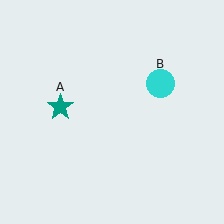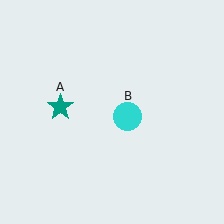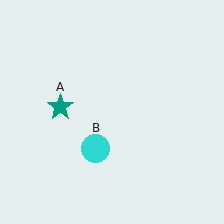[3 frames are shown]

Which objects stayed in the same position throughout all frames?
Teal star (object A) remained stationary.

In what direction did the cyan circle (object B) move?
The cyan circle (object B) moved down and to the left.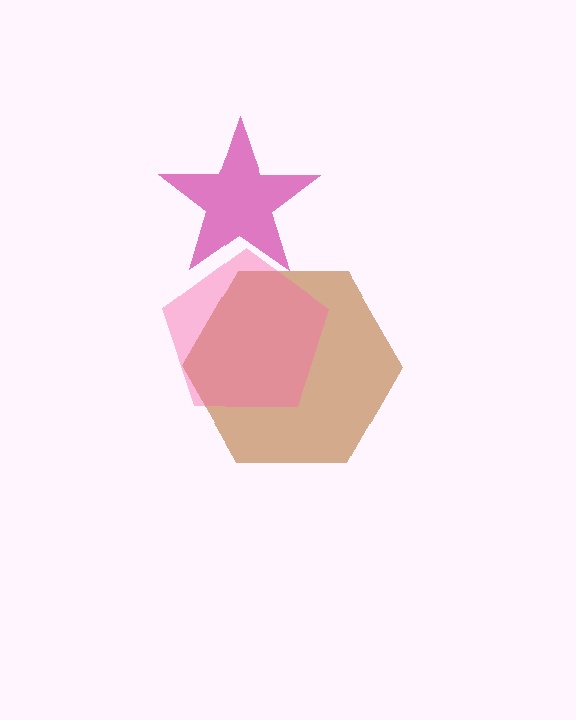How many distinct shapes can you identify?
There are 3 distinct shapes: a brown hexagon, a magenta star, a pink pentagon.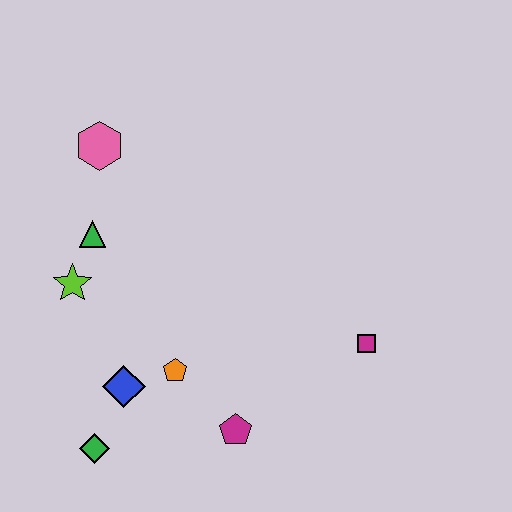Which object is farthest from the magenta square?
The pink hexagon is farthest from the magenta square.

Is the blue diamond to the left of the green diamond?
No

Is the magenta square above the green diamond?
Yes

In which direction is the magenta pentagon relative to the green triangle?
The magenta pentagon is below the green triangle.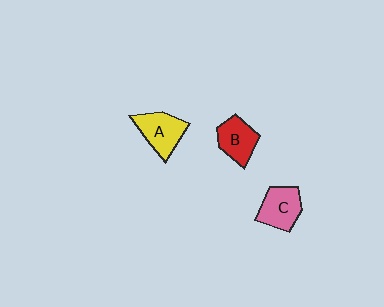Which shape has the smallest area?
Shape B (red).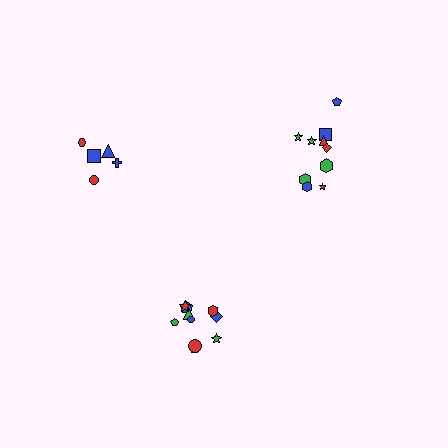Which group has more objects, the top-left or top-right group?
The top-right group.